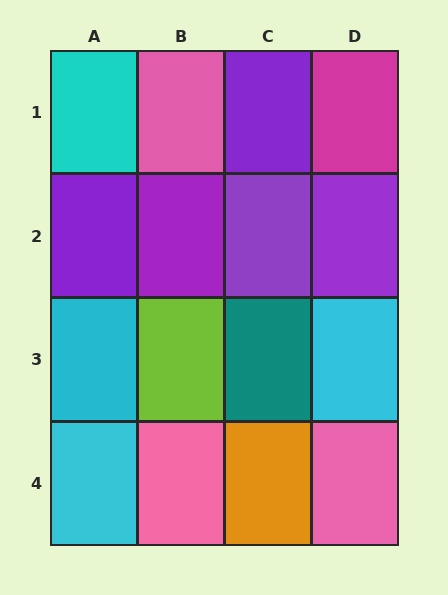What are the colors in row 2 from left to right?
Purple, purple, purple, purple.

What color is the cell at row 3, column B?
Lime.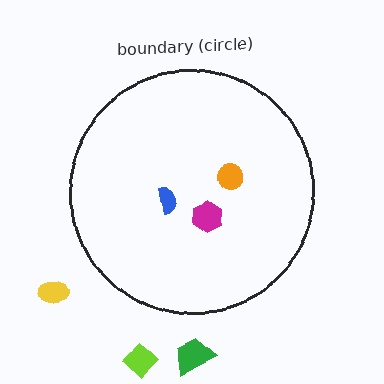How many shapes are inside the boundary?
3 inside, 3 outside.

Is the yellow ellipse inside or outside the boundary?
Outside.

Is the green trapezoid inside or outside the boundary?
Outside.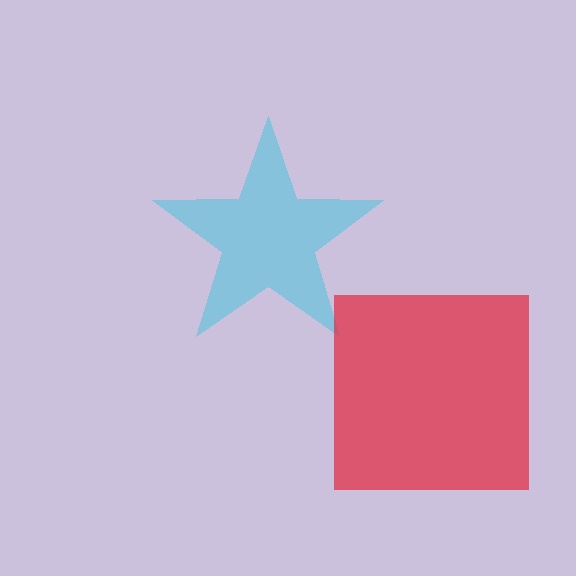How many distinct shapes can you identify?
There are 2 distinct shapes: a cyan star, a red square.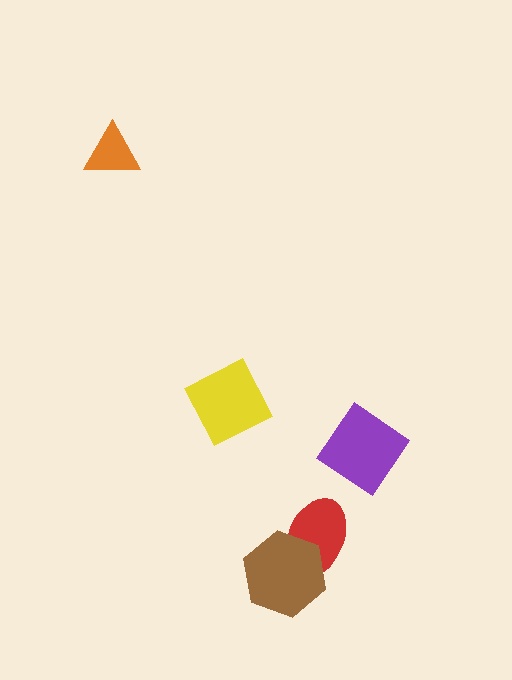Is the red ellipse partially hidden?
Yes, it is partially covered by another shape.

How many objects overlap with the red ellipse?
1 object overlaps with the red ellipse.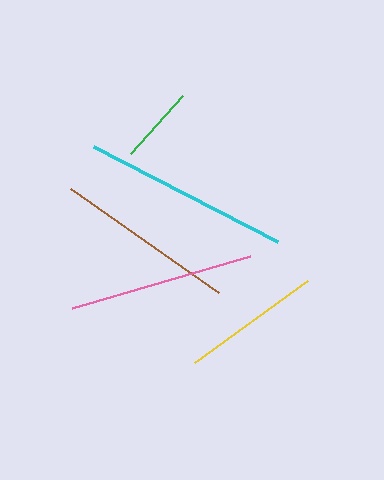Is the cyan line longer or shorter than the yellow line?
The cyan line is longer than the yellow line.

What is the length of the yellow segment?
The yellow segment is approximately 139 pixels long.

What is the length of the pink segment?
The pink segment is approximately 185 pixels long.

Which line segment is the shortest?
The green line is the shortest at approximately 78 pixels.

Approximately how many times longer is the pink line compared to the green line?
The pink line is approximately 2.4 times the length of the green line.